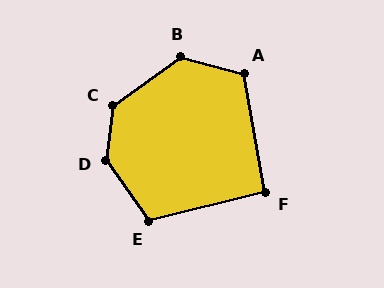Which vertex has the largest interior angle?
D, at approximately 137 degrees.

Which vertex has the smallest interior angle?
F, at approximately 94 degrees.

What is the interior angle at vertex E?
Approximately 112 degrees (obtuse).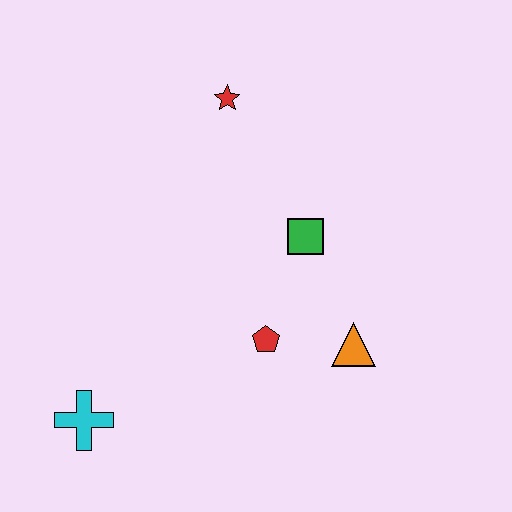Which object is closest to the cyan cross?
The red pentagon is closest to the cyan cross.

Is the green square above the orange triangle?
Yes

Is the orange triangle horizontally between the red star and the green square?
No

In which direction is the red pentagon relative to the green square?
The red pentagon is below the green square.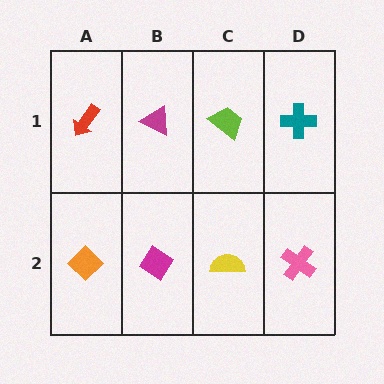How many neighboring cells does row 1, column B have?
3.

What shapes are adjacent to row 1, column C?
A yellow semicircle (row 2, column C), a magenta triangle (row 1, column B), a teal cross (row 1, column D).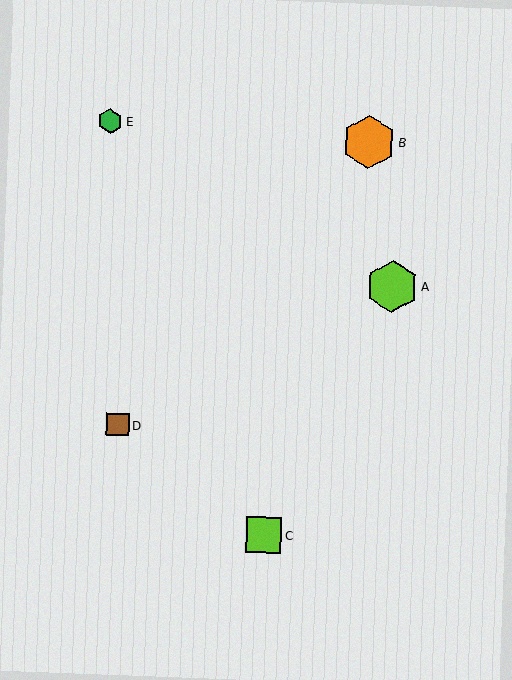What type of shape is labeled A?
Shape A is a lime hexagon.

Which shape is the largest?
The orange hexagon (labeled B) is the largest.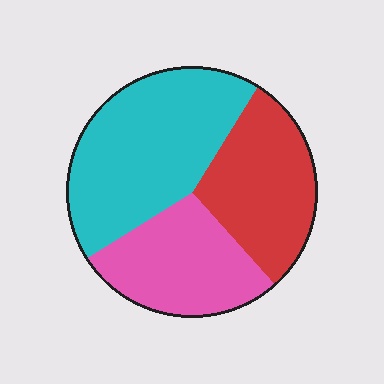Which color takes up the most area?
Cyan, at roughly 45%.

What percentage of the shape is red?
Red covers about 30% of the shape.